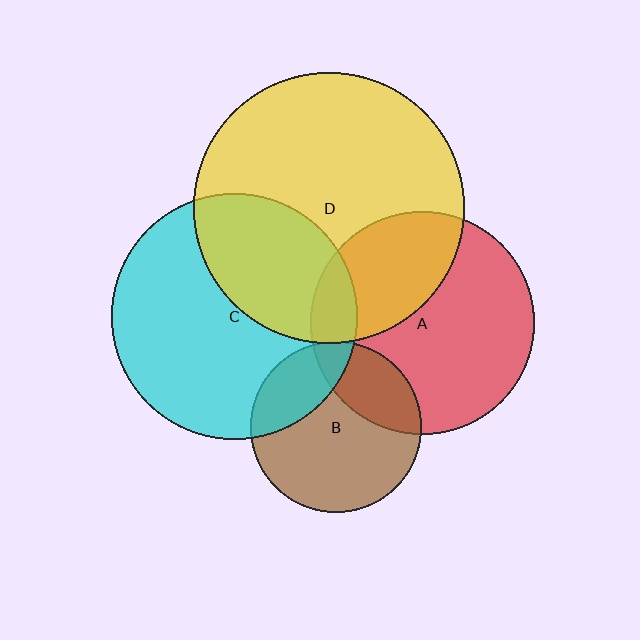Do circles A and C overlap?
Yes.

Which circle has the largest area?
Circle D (yellow).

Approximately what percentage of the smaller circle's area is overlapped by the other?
Approximately 10%.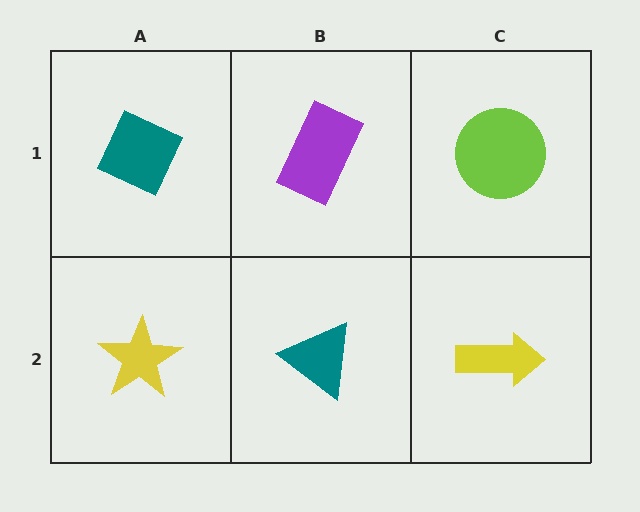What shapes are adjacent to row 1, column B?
A teal triangle (row 2, column B), a teal diamond (row 1, column A), a lime circle (row 1, column C).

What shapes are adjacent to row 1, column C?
A yellow arrow (row 2, column C), a purple rectangle (row 1, column B).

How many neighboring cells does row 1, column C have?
2.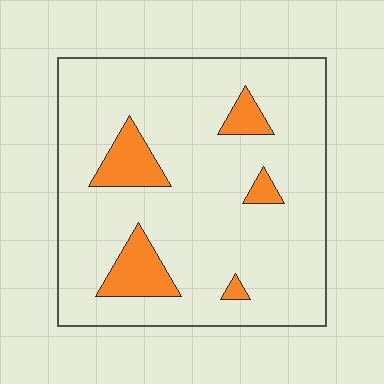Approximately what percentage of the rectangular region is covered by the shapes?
Approximately 10%.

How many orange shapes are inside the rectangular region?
5.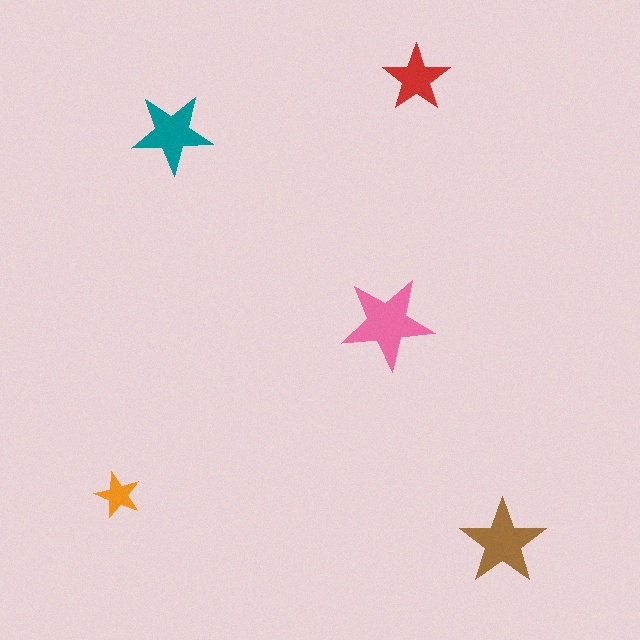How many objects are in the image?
There are 5 objects in the image.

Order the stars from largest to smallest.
the pink one, the brown one, the teal one, the red one, the orange one.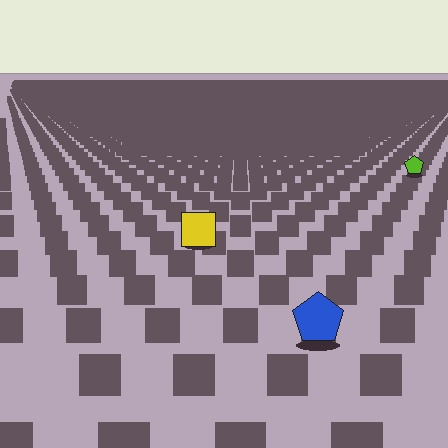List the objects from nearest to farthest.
From nearest to farthest: the blue pentagon, the yellow square, the lime pentagon.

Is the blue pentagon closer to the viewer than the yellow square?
Yes. The blue pentagon is closer — you can tell from the texture gradient: the ground texture is coarser near it.